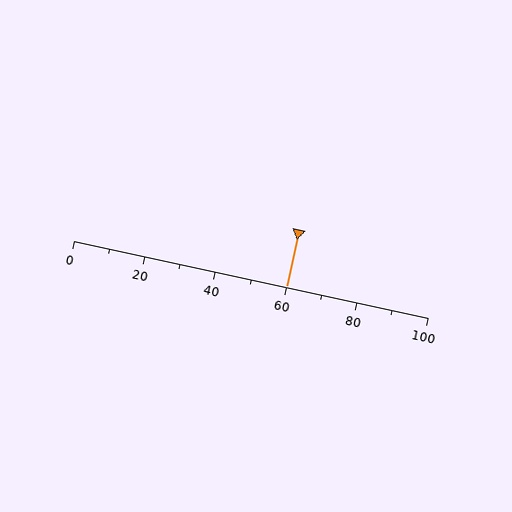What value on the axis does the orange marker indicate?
The marker indicates approximately 60.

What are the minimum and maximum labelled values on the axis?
The axis runs from 0 to 100.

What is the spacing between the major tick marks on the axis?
The major ticks are spaced 20 apart.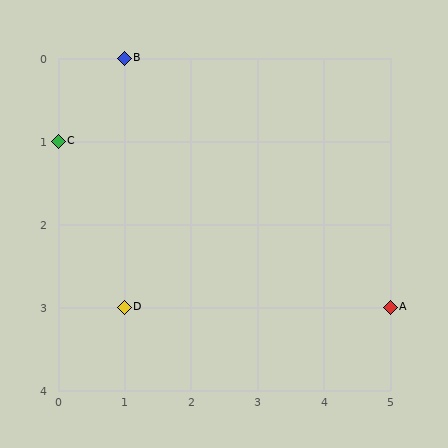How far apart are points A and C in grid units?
Points A and C are 5 columns and 2 rows apart (about 5.4 grid units diagonally).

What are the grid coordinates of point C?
Point C is at grid coordinates (0, 1).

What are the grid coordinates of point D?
Point D is at grid coordinates (1, 3).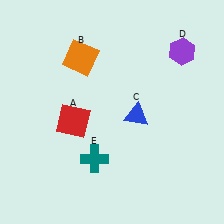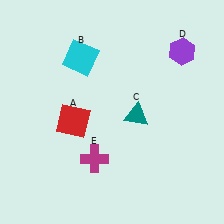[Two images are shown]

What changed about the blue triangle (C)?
In Image 1, C is blue. In Image 2, it changed to teal.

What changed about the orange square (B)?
In Image 1, B is orange. In Image 2, it changed to cyan.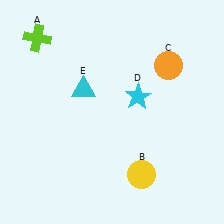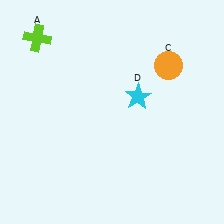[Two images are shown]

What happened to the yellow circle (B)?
The yellow circle (B) was removed in Image 2. It was in the bottom-right area of Image 1.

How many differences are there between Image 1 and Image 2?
There are 2 differences between the two images.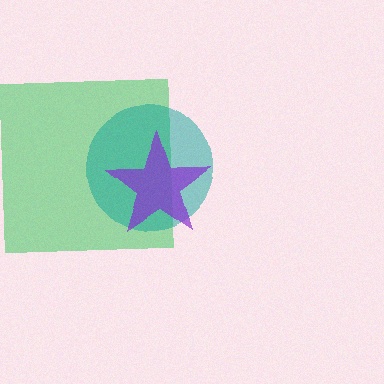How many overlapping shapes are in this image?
There are 3 overlapping shapes in the image.